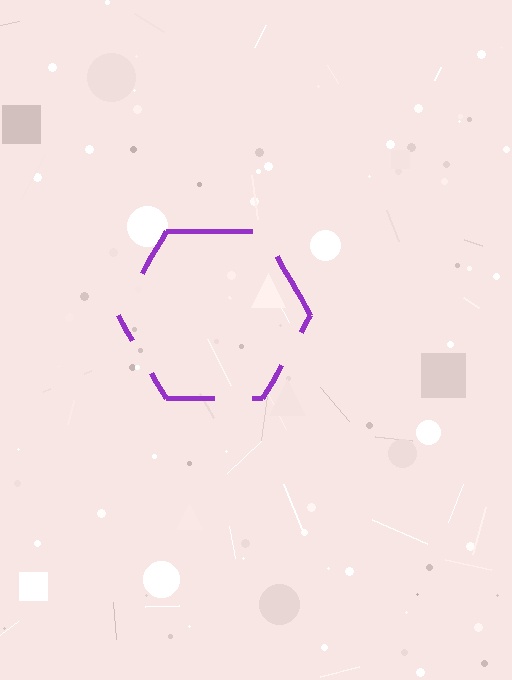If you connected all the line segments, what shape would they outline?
They would outline a hexagon.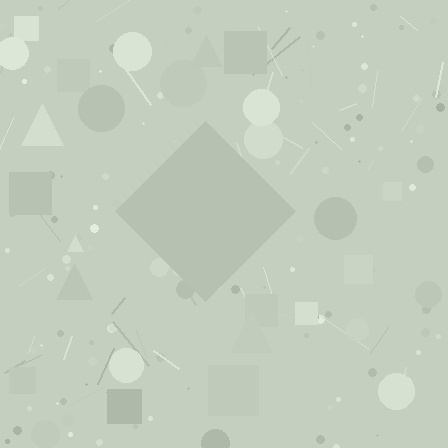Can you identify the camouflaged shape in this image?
The camouflaged shape is a diamond.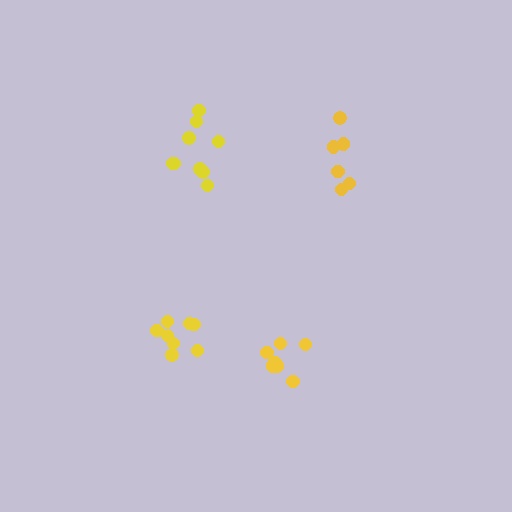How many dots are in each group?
Group 1: 6 dots, Group 2: 7 dots, Group 3: 8 dots, Group 4: 9 dots (30 total).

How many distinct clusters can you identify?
There are 4 distinct clusters.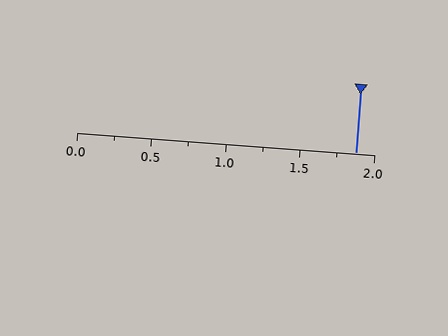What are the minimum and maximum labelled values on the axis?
The axis runs from 0.0 to 2.0.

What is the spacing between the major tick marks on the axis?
The major ticks are spaced 0.5 apart.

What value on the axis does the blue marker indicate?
The marker indicates approximately 1.88.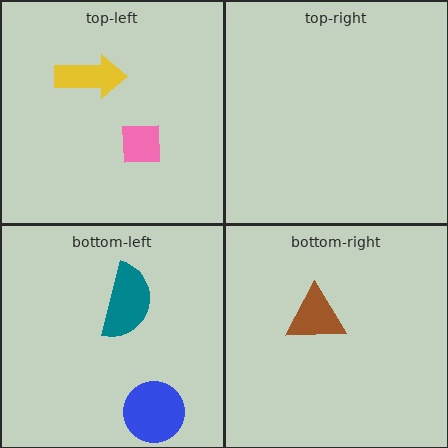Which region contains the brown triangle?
The bottom-right region.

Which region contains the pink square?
The top-left region.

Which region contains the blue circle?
The bottom-left region.